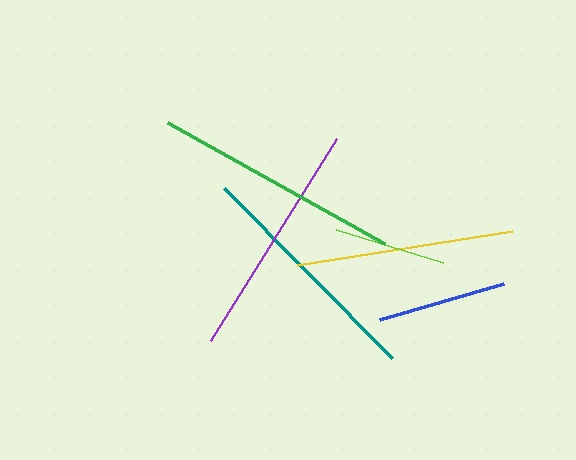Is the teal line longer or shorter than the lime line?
The teal line is longer than the lime line.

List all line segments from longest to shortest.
From longest to shortest: green, teal, purple, yellow, blue, lime.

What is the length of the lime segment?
The lime segment is approximately 112 pixels long.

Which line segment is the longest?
The green line is the longest at approximately 248 pixels.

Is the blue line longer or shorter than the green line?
The green line is longer than the blue line.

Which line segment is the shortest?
The lime line is the shortest at approximately 112 pixels.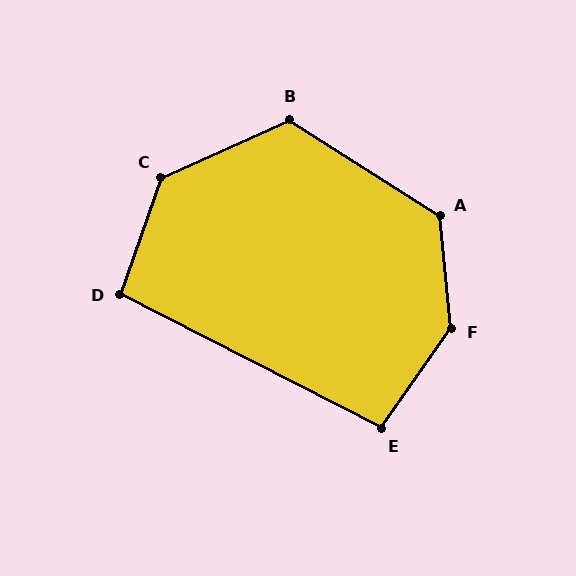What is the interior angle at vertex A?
Approximately 128 degrees (obtuse).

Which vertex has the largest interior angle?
F, at approximately 139 degrees.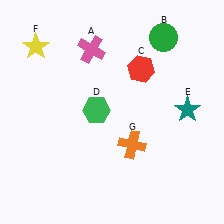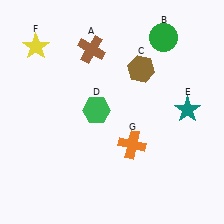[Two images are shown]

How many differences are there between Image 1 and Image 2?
There are 2 differences between the two images.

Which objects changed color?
A changed from pink to brown. C changed from red to brown.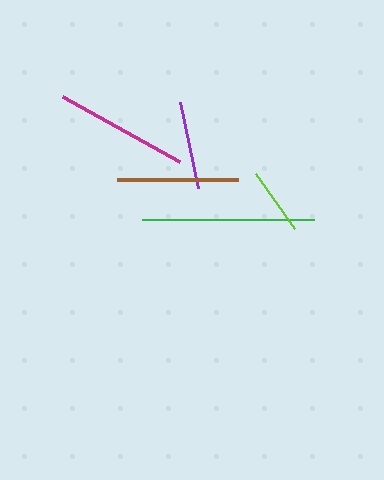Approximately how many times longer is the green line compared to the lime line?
The green line is approximately 2.5 times the length of the lime line.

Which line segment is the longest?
The green line is the longest at approximately 172 pixels.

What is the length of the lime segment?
The lime segment is approximately 68 pixels long.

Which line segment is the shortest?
The lime line is the shortest at approximately 68 pixels.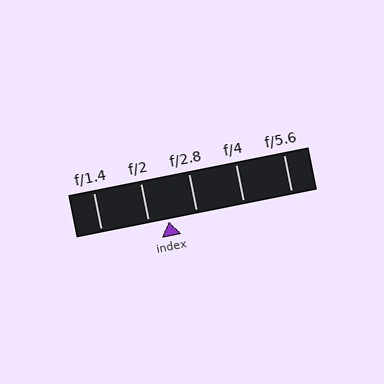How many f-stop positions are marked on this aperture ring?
There are 5 f-stop positions marked.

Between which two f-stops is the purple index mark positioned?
The index mark is between f/2 and f/2.8.